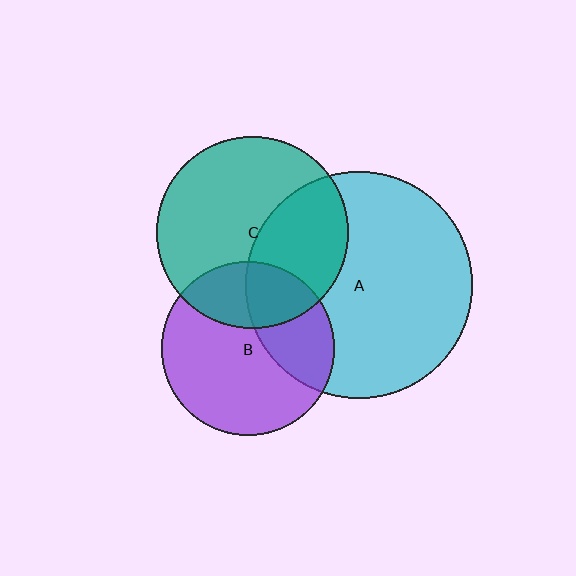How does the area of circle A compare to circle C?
Approximately 1.4 times.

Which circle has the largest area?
Circle A (cyan).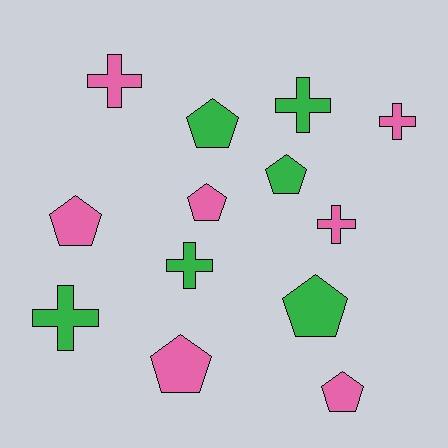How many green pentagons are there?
There are 3 green pentagons.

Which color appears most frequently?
Pink, with 7 objects.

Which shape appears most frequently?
Pentagon, with 7 objects.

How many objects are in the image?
There are 13 objects.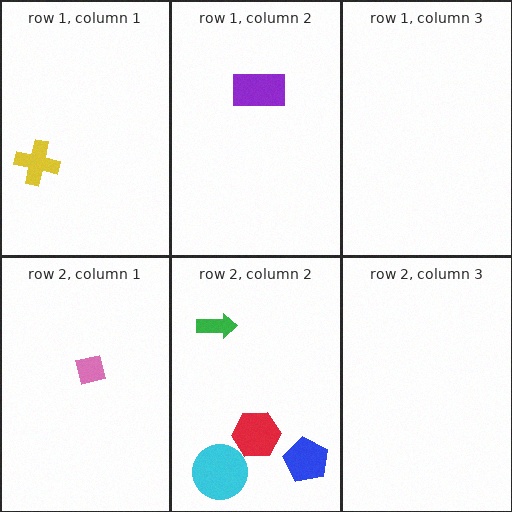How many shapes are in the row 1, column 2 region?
1.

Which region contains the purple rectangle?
The row 1, column 2 region.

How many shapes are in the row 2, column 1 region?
1.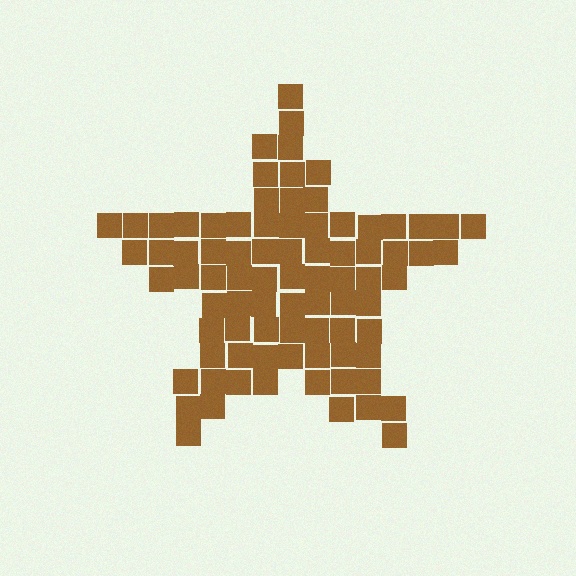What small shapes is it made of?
It is made of small squares.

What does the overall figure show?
The overall figure shows a star.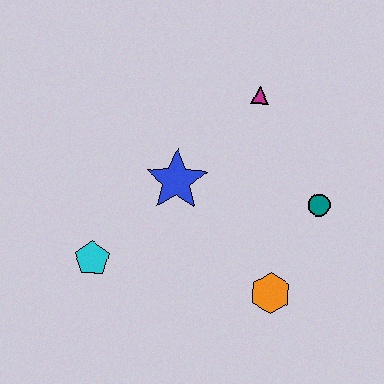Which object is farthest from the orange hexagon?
The magenta triangle is farthest from the orange hexagon.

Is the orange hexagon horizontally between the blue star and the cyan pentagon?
No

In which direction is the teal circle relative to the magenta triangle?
The teal circle is below the magenta triangle.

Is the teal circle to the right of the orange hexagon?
Yes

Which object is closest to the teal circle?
The orange hexagon is closest to the teal circle.